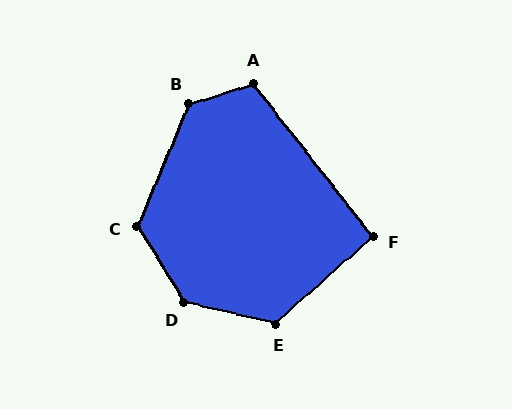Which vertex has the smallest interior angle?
F, at approximately 94 degrees.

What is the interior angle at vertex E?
Approximately 125 degrees (obtuse).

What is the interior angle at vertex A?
Approximately 110 degrees (obtuse).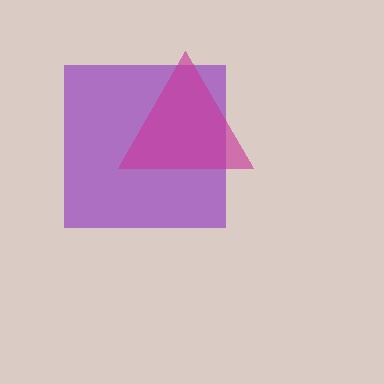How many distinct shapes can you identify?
There are 2 distinct shapes: a purple square, a magenta triangle.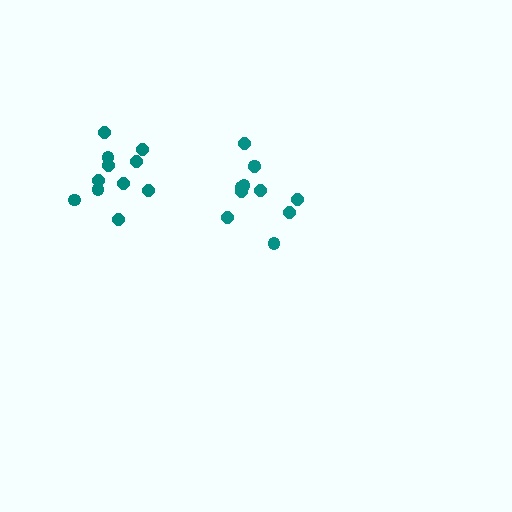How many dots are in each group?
Group 1: 11 dots, Group 2: 11 dots (22 total).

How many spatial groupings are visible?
There are 2 spatial groupings.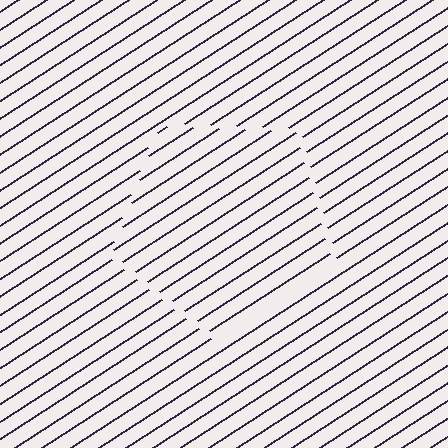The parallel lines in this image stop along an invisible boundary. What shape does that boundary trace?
An illusory pentagon. The interior of the shape contains the same grating, shifted by half a period — the contour is defined by the phase discontinuity where line-ends from the inner and outer gratings abut.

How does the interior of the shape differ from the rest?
The interior of the shape contains the same grating, shifted by half a period — the contour is defined by the phase discontinuity where line-ends from the inner and outer gratings abut.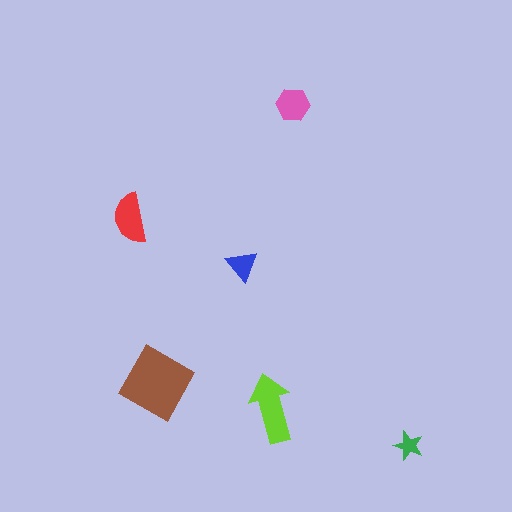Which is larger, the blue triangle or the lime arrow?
The lime arrow.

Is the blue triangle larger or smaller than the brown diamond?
Smaller.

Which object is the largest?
The brown diamond.